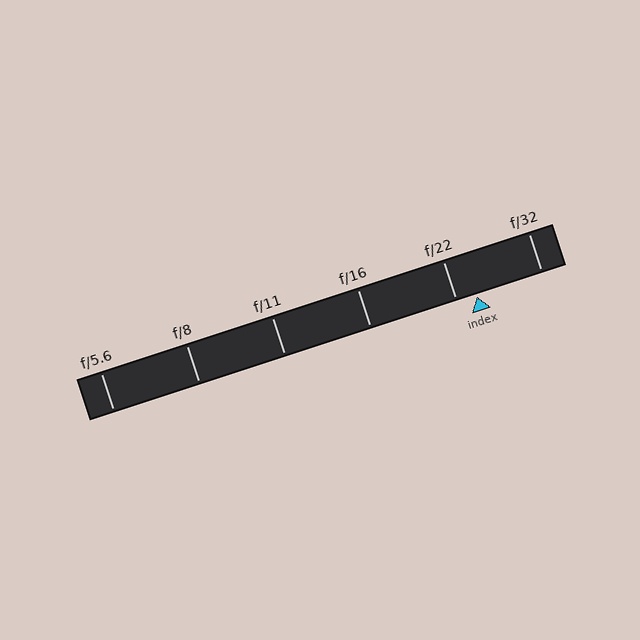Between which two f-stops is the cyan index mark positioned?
The index mark is between f/22 and f/32.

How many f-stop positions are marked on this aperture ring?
There are 6 f-stop positions marked.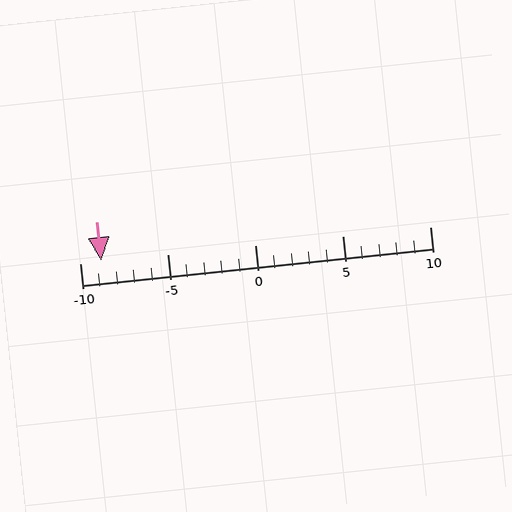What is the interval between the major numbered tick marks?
The major tick marks are spaced 5 units apart.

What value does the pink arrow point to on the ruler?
The pink arrow points to approximately -9.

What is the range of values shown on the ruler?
The ruler shows values from -10 to 10.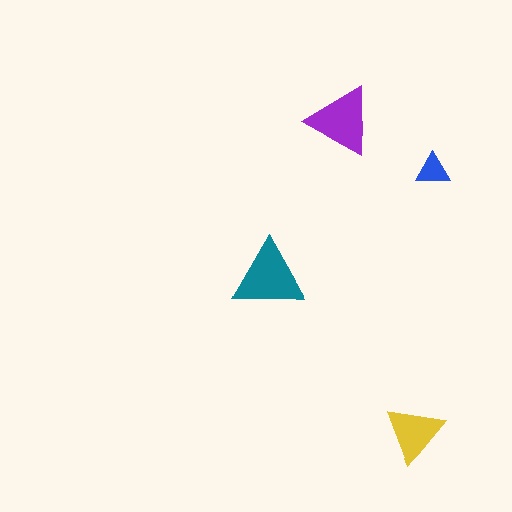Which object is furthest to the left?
The teal triangle is leftmost.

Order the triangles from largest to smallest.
the teal one, the purple one, the yellow one, the blue one.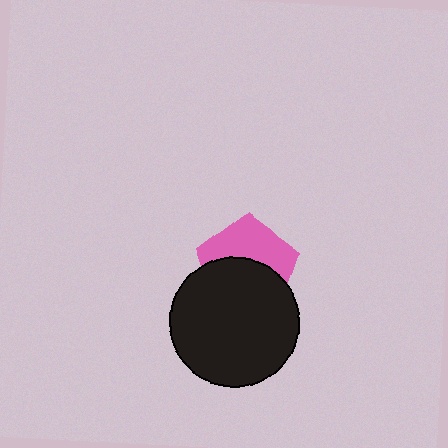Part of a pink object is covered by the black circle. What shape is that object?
It is a pentagon.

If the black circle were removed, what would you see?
You would see the complete pink pentagon.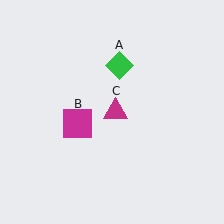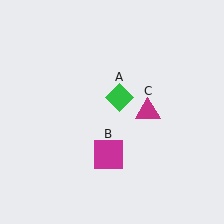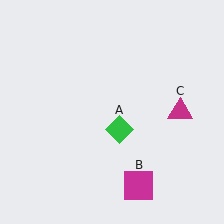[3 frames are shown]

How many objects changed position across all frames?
3 objects changed position: green diamond (object A), magenta square (object B), magenta triangle (object C).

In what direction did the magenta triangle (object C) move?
The magenta triangle (object C) moved right.